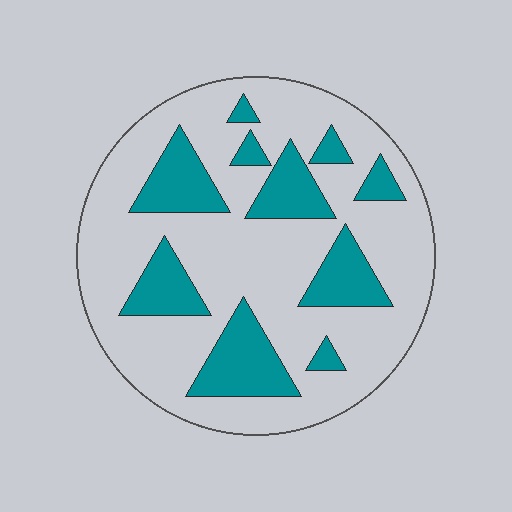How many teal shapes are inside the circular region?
10.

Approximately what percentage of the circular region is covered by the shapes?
Approximately 25%.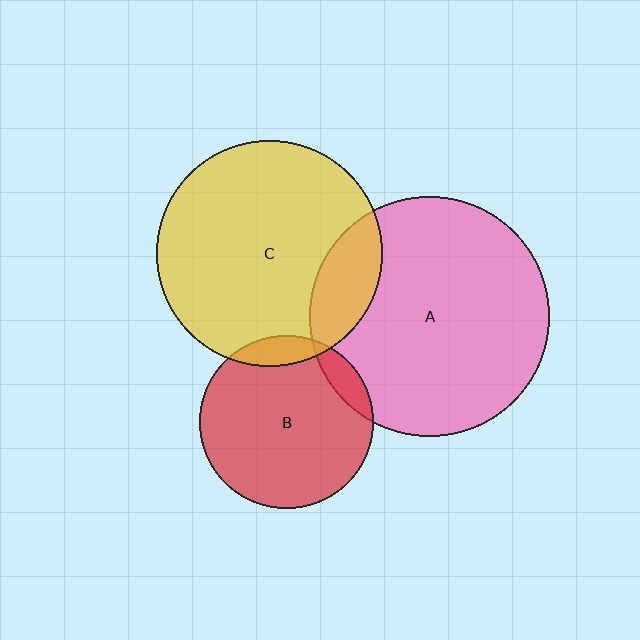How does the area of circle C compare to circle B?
Approximately 1.7 times.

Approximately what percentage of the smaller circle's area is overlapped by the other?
Approximately 10%.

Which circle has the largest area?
Circle A (pink).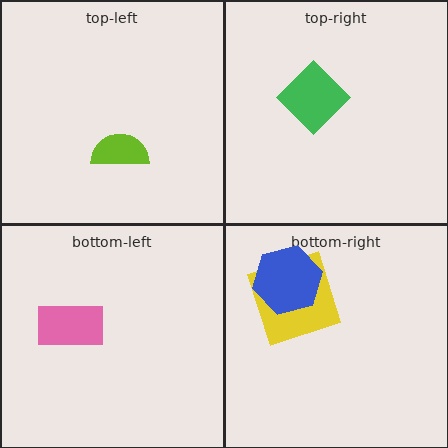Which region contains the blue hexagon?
The bottom-right region.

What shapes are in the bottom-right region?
The yellow square, the blue hexagon.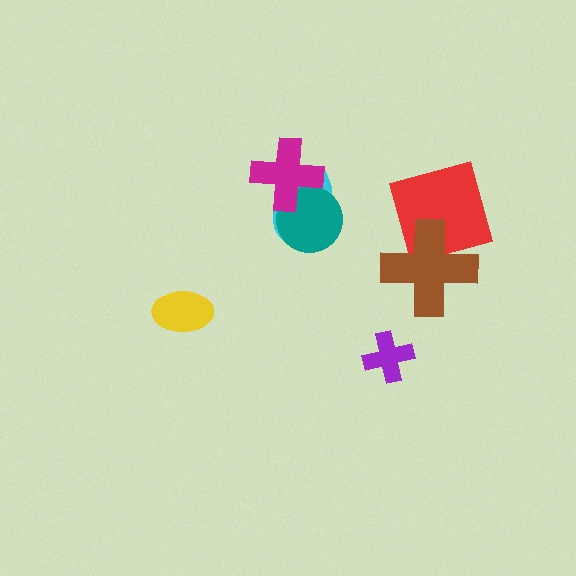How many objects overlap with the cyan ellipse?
2 objects overlap with the cyan ellipse.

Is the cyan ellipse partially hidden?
Yes, it is partially covered by another shape.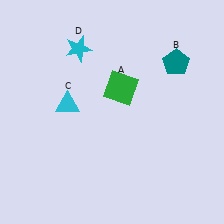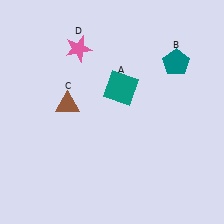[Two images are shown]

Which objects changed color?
A changed from green to teal. C changed from cyan to brown. D changed from cyan to pink.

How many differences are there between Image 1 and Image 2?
There are 3 differences between the two images.